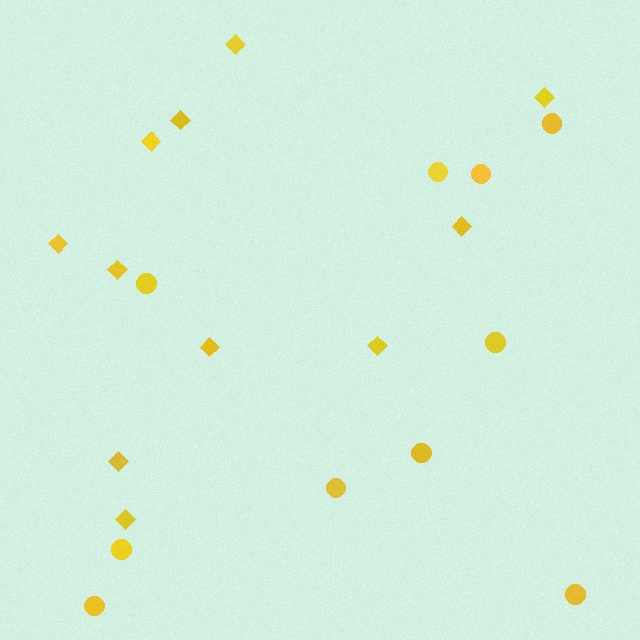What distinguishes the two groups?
There are 2 groups: one group of circles (10) and one group of diamonds (11).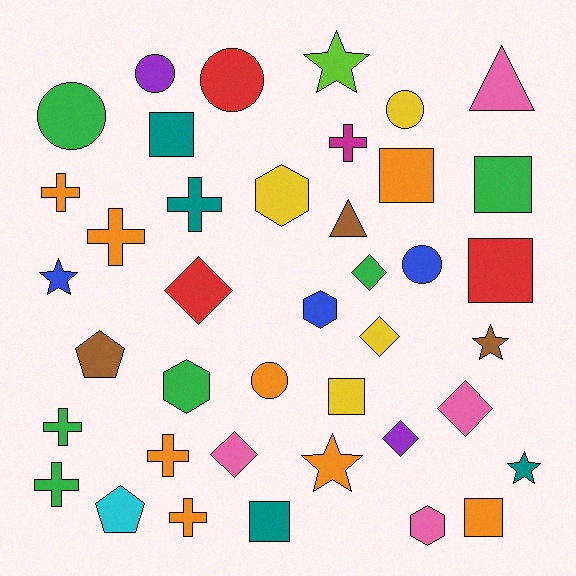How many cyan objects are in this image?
There is 1 cyan object.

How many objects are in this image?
There are 40 objects.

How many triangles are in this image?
There are 2 triangles.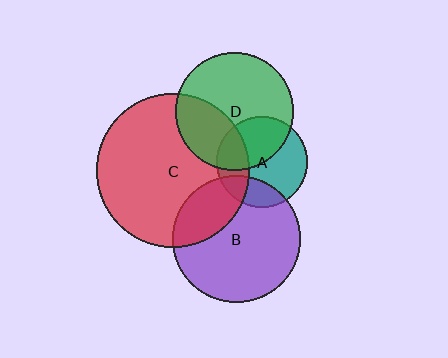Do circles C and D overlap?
Yes.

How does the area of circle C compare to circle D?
Approximately 1.7 times.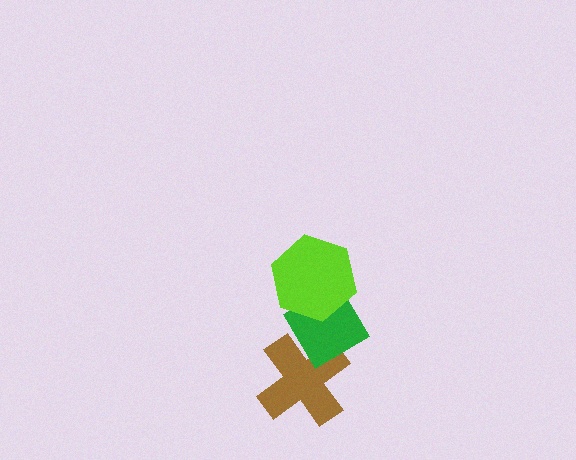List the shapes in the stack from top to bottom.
From top to bottom: the lime hexagon, the green diamond, the brown cross.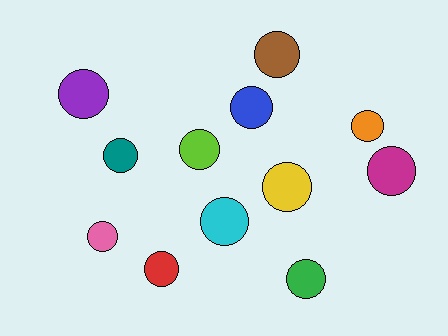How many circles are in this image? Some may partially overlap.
There are 12 circles.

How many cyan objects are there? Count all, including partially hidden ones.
There is 1 cyan object.